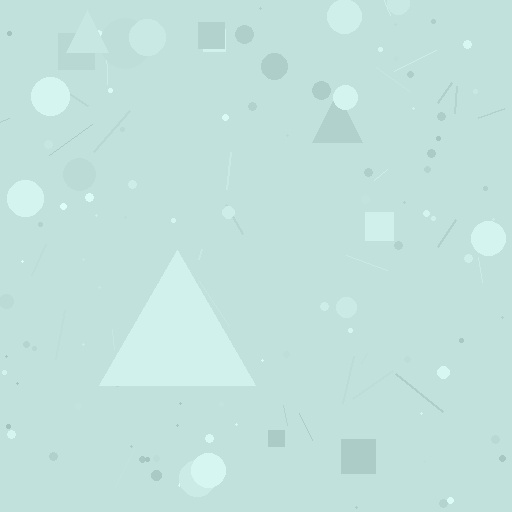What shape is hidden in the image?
A triangle is hidden in the image.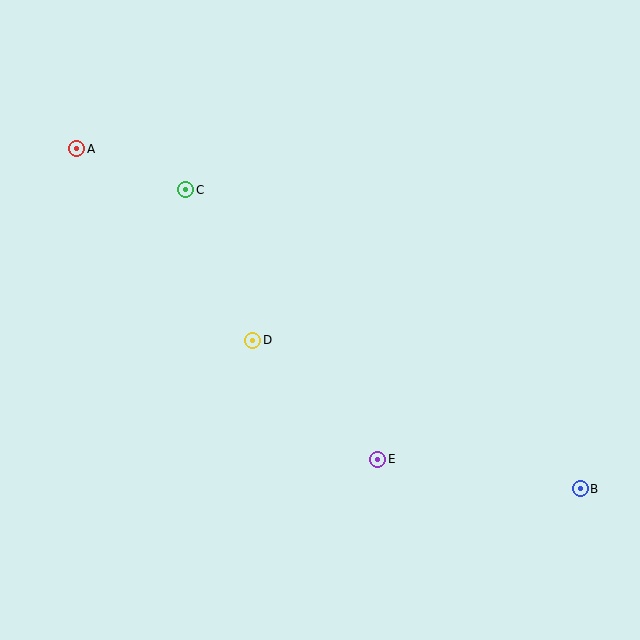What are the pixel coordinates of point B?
Point B is at (580, 489).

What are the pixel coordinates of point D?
Point D is at (253, 341).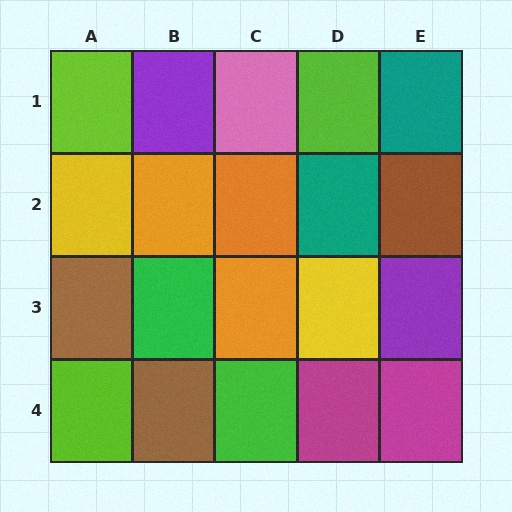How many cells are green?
2 cells are green.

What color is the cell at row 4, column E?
Magenta.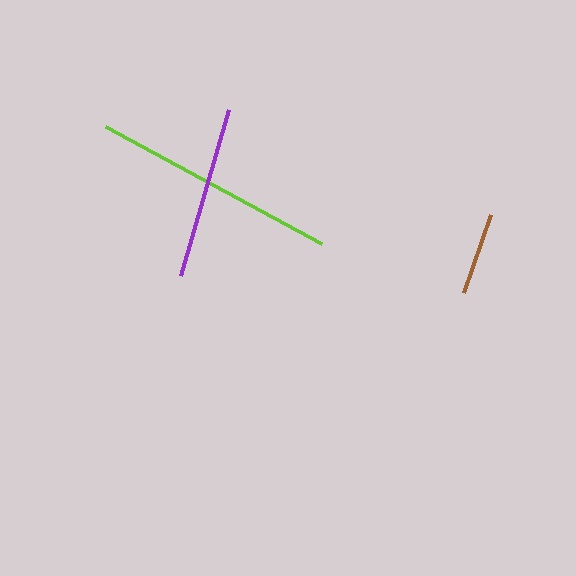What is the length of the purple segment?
The purple segment is approximately 173 pixels long.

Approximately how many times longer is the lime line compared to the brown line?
The lime line is approximately 3.0 times the length of the brown line.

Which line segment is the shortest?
The brown line is the shortest at approximately 83 pixels.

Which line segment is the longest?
The lime line is the longest at approximately 246 pixels.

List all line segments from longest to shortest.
From longest to shortest: lime, purple, brown.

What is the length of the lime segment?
The lime segment is approximately 246 pixels long.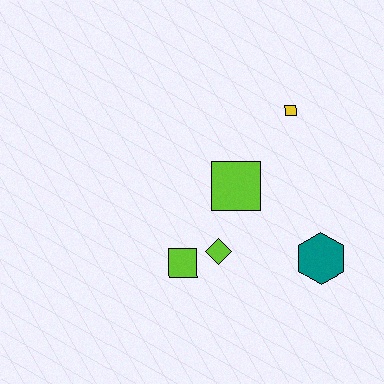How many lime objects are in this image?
There are 3 lime objects.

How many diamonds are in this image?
There is 1 diamond.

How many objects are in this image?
There are 5 objects.